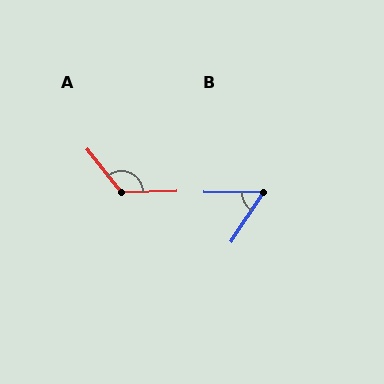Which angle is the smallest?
B, at approximately 58 degrees.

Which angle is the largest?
A, at approximately 127 degrees.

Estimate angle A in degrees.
Approximately 127 degrees.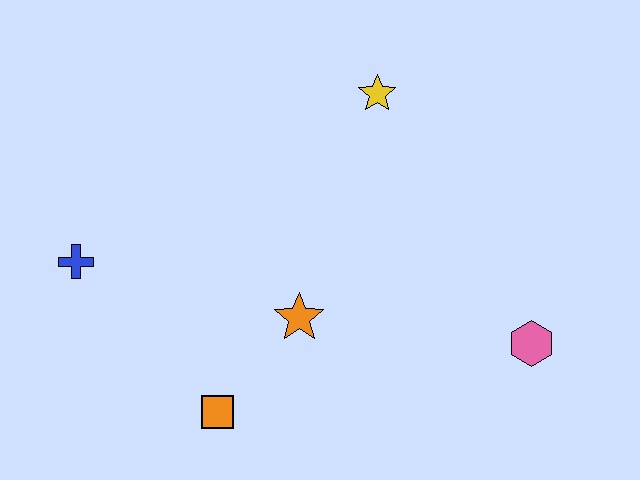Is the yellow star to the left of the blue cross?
No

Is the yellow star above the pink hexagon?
Yes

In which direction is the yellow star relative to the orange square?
The yellow star is above the orange square.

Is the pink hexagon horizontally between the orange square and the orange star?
No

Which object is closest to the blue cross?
The orange square is closest to the blue cross.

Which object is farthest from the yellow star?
The orange square is farthest from the yellow star.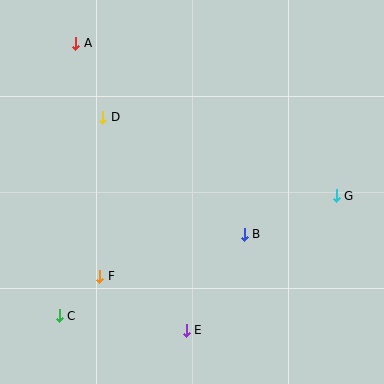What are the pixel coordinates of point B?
Point B is at (244, 234).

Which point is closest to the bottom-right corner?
Point G is closest to the bottom-right corner.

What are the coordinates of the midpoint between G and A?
The midpoint between G and A is at (206, 120).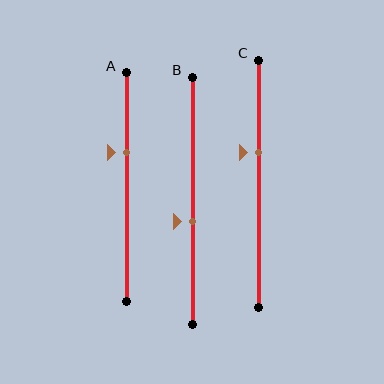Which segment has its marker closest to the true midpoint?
Segment B has its marker closest to the true midpoint.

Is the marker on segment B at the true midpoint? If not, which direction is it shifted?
No, the marker on segment B is shifted downward by about 9% of the segment length.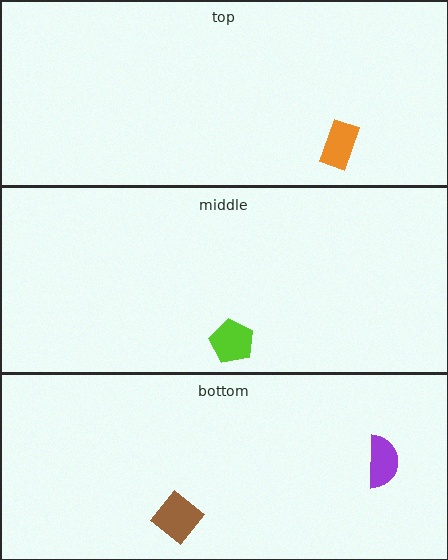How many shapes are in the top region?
1.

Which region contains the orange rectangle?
The top region.